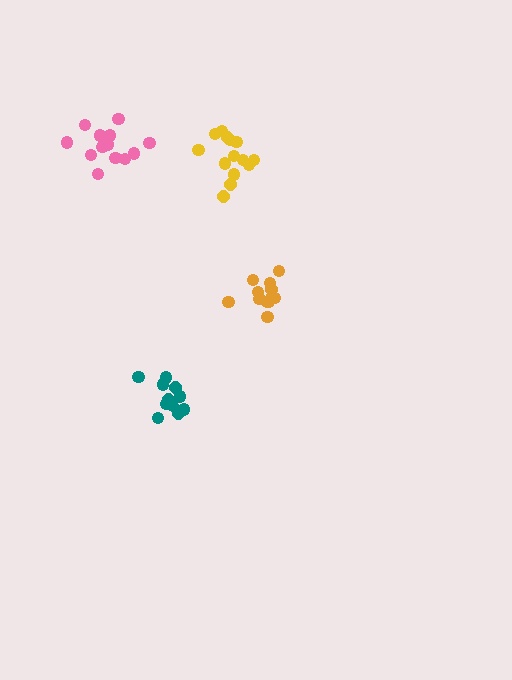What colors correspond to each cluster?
The clusters are colored: teal, yellow, pink, orange.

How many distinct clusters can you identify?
There are 4 distinct clusters.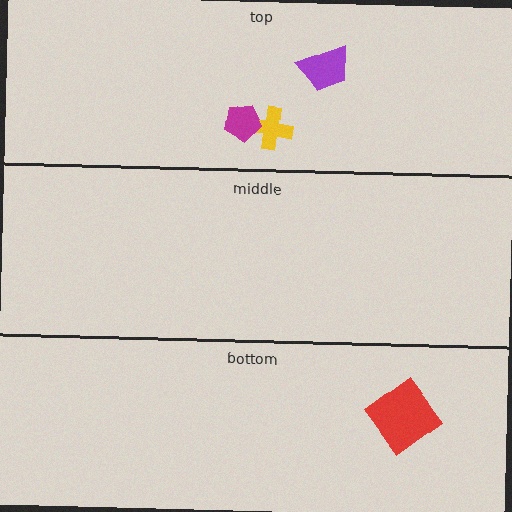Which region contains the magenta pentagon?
The top region.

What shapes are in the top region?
The purple trapezoid, the yellow cross, the magenta pentagon.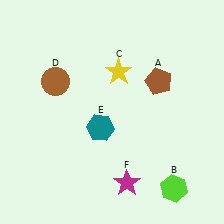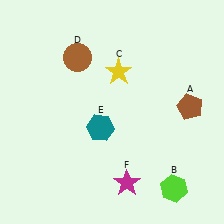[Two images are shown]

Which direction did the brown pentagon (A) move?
The brown pentagon (A) moved right.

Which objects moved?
The objects that moved are: the brown pentagon (A), the brown circle (D).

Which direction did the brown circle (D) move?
The brown circle (D) moved up.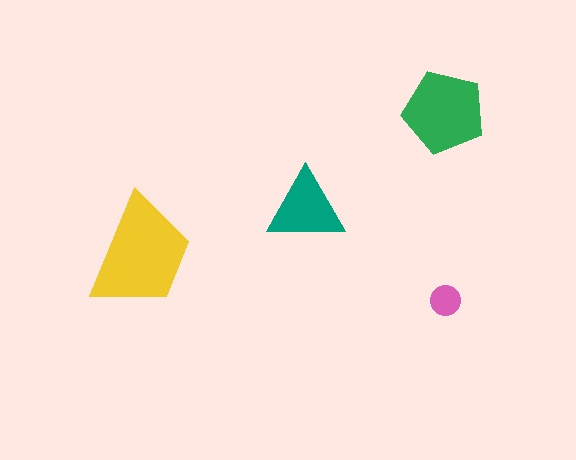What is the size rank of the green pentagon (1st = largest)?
2nd.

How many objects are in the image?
There are 4 objects in the image.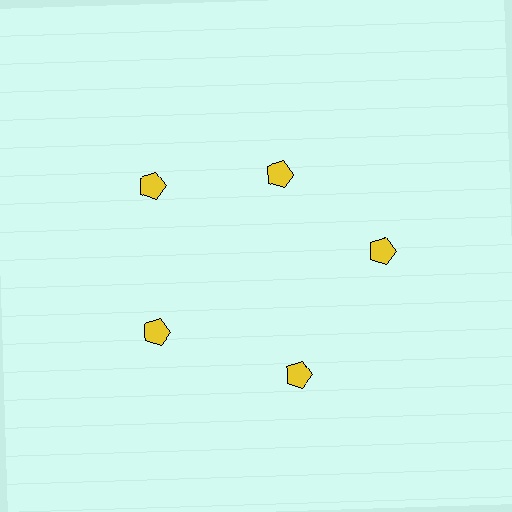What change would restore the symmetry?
The symmetry would be restored by moving it outward, back onto the ring so that all 5 pentagons sit at equal angles and equal distance from the center.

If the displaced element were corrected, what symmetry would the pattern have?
It would have 5-fold rotational symmetry — the pattern would map onto itself every 72 degrees.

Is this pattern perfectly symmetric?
No. The 5 yellow pentagons are arranged in a ring, but one element near the 1 o'clock position is pulled inward toward the center, breaking the 5-fold rotational symmetry.